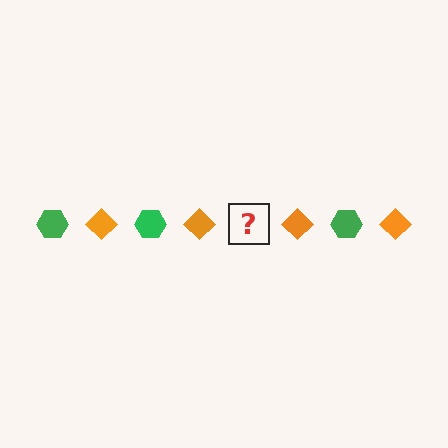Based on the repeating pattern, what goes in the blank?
The blank should be a green hexagon.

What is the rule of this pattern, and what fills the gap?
The rule is that the pattern alternates between green hexagon and orange diamond. The gap should be filled with a green hexagon.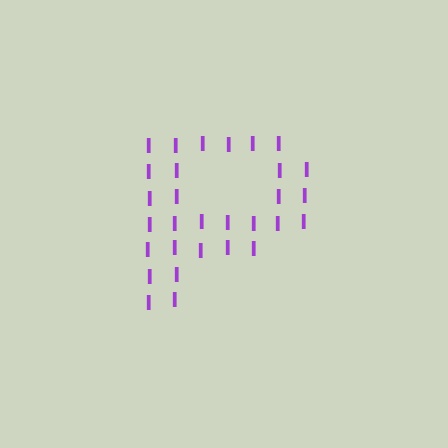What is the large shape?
The large shape is the letter P.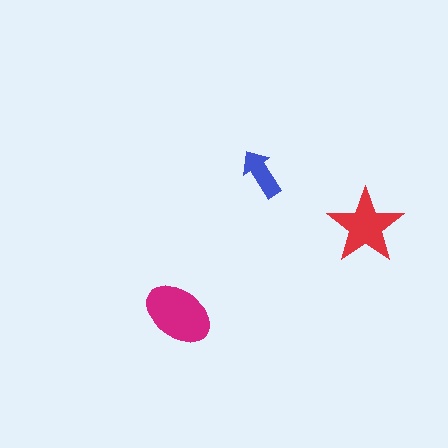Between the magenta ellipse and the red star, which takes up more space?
The magenta ellipse.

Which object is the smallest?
The blue arrow.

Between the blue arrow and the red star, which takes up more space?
The red star.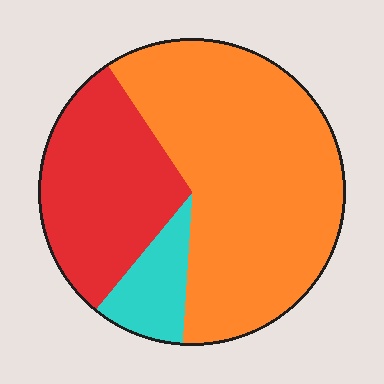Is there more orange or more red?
Orange.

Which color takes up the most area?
Orange, at roughly 60%.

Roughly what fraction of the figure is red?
Red covers roughly 30% of the figure.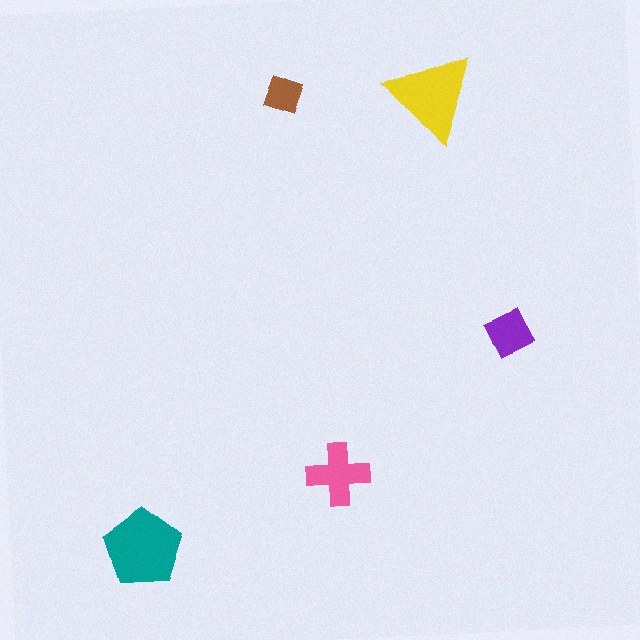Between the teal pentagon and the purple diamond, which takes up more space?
The teal pentagon.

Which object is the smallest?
The brown square.